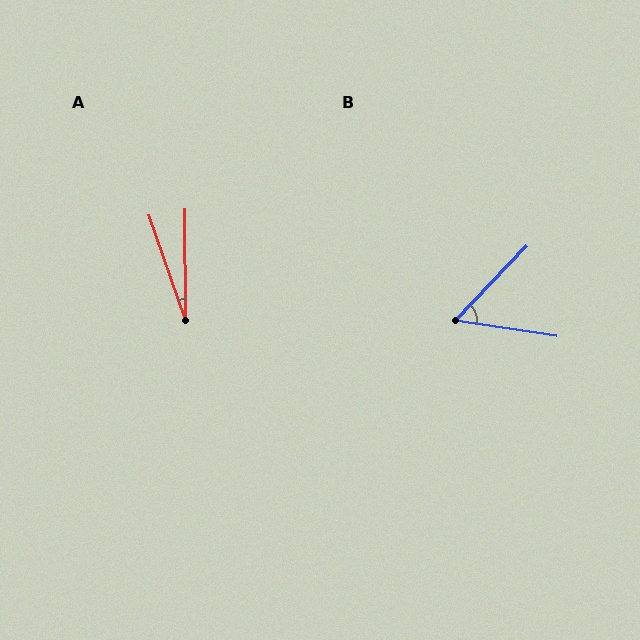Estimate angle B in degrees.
Approximately 55 degrees.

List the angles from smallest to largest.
A (19°), B (55°).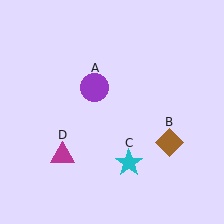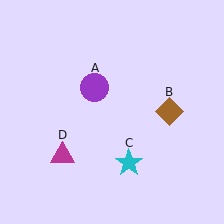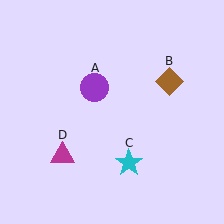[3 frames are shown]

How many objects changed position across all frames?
1 object changed position: brown diamond (object B).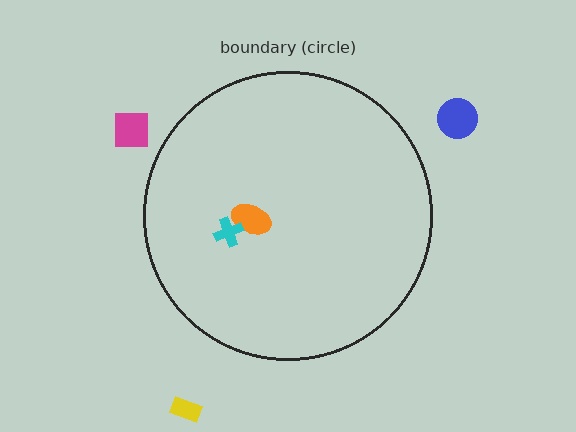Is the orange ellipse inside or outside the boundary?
Inside.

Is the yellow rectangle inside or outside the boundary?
Outside.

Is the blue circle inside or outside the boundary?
Outside.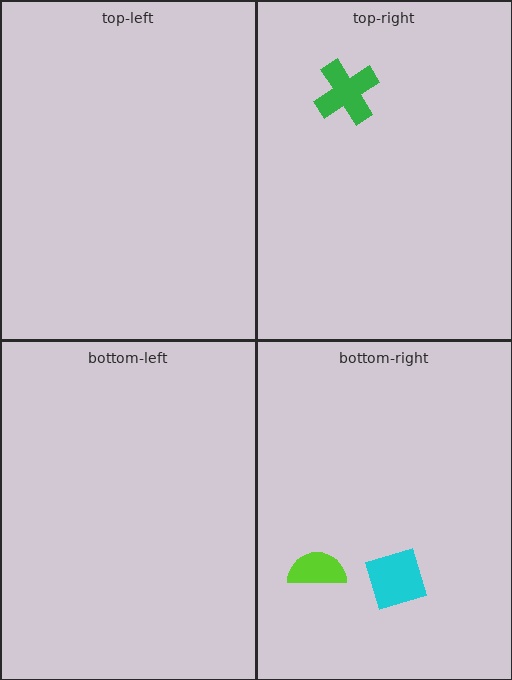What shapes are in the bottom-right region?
The cyan diamond, the lime semicircle.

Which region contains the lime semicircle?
The bottom-right region.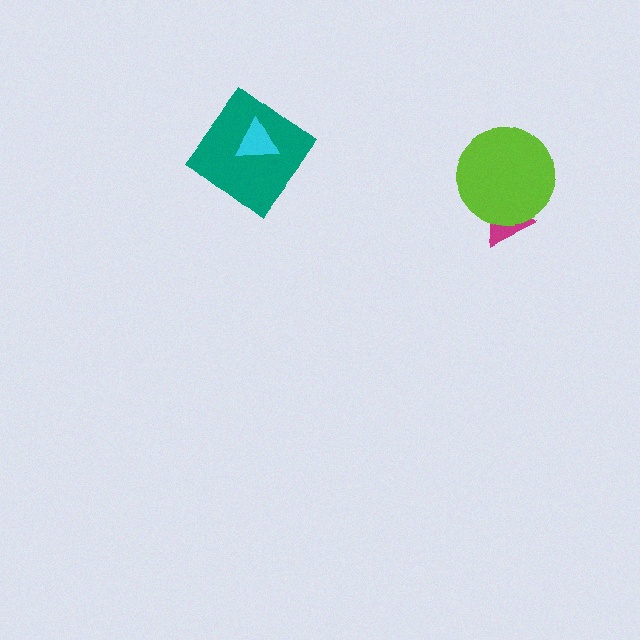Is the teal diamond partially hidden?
Yes, it is partially covered by another shape.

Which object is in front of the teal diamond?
The cyan triangle is in front of the teal diamond.